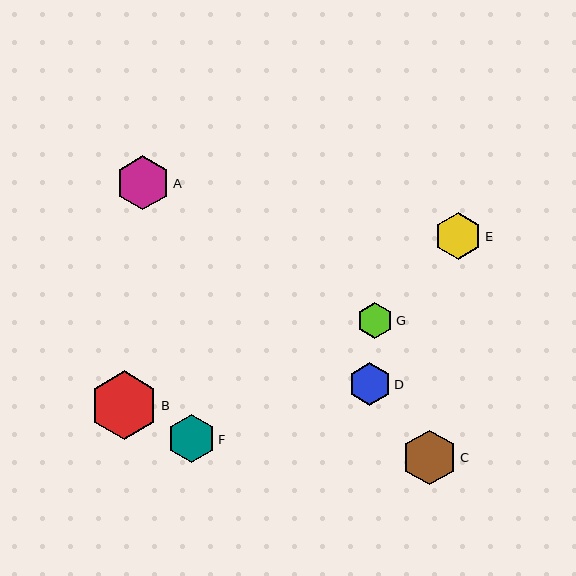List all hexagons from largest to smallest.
From largest to smallest: B, C, A, F, E, D, G.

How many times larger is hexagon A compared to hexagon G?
Hexagon A is approximately 1.5 times the size of hexagon G.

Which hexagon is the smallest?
Hexagon G is the smallest with a size of approximately 36 pixels.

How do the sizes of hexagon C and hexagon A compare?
Hexagon C and hexagon A are approximately the same size.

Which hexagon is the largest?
Hexagon B is the largest with a size of approximately 69 pixels.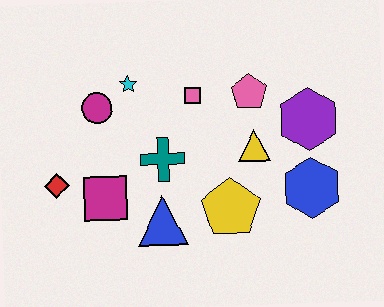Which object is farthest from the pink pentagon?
The red diamond is farthest from the pink pentagon.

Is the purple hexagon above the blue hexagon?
Yes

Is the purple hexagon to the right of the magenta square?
Yes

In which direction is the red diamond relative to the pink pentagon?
The red diamond is to the left of the pink pentagon.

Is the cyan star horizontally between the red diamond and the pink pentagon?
Yes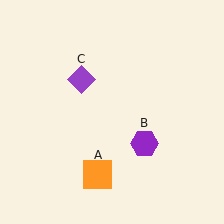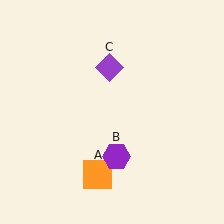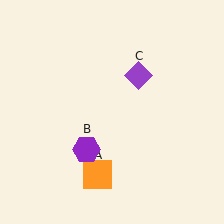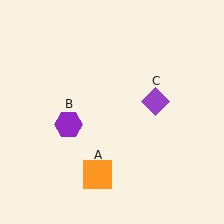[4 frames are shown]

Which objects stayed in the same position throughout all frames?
Orange square (object A) remained stationary.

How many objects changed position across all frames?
2 objects changed position: purple hexagon (object B), purple diamond (object C).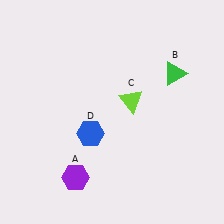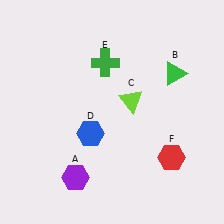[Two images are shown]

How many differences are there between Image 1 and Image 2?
There are 2 differences between the two images.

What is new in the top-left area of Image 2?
A green cross (E) was added in the top-left area of Image 2.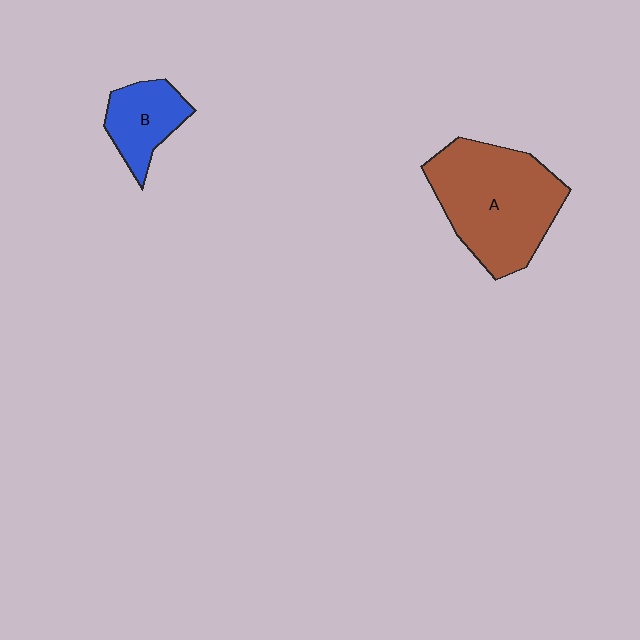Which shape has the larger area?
Shape A (brown).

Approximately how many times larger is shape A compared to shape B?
Approximately 2.4 times.